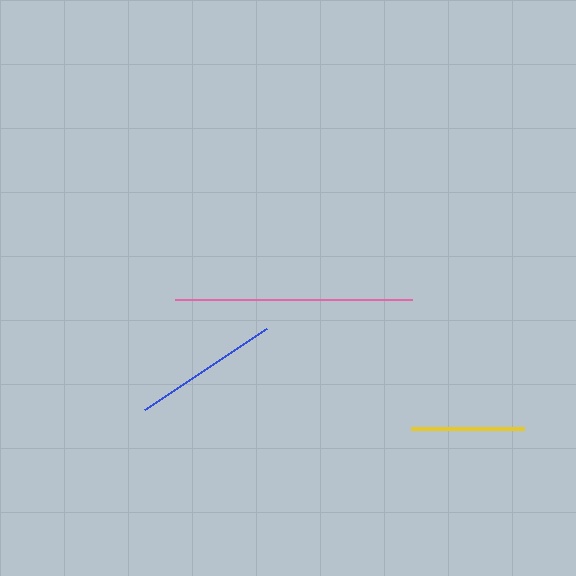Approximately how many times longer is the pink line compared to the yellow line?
The pink line is approximately 2.1 times the length of the yellow line.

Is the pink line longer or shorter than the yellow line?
The pink line is longer than the yellow line.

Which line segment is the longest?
The pink line is the longest at approximately 237 pixels.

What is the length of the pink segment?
The pink segment is approximately 237 pixels long.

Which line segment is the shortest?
The yellow line is the shortest at approximately 113 pixels.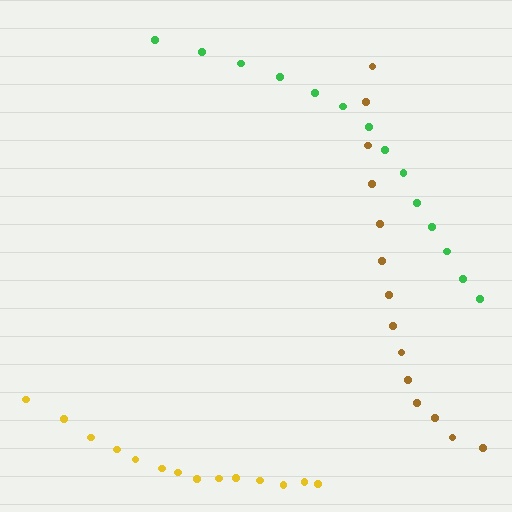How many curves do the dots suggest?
There are 3 distinct paths.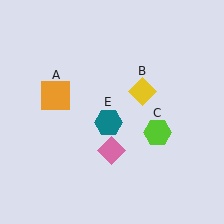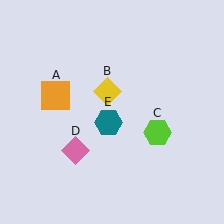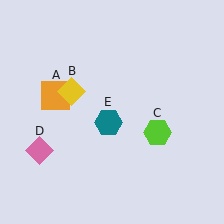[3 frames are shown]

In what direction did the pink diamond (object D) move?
The pink diamond (object D) moved left.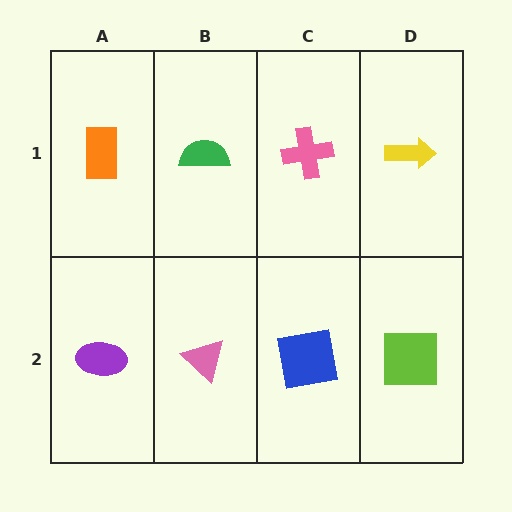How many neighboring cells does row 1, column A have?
2.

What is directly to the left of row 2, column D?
A blue square.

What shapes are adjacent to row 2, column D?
A yellow arrow (row 1, column D), a blue square (row 2, column C).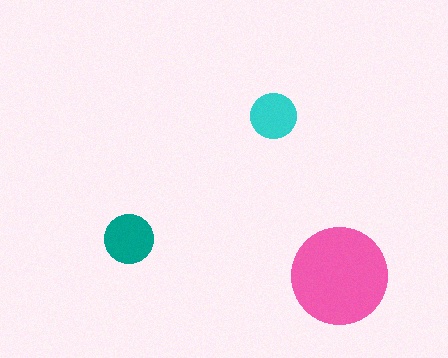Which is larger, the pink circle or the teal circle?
The pink one.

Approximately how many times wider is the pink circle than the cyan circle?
About 2 times wider.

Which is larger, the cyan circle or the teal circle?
The teal one.